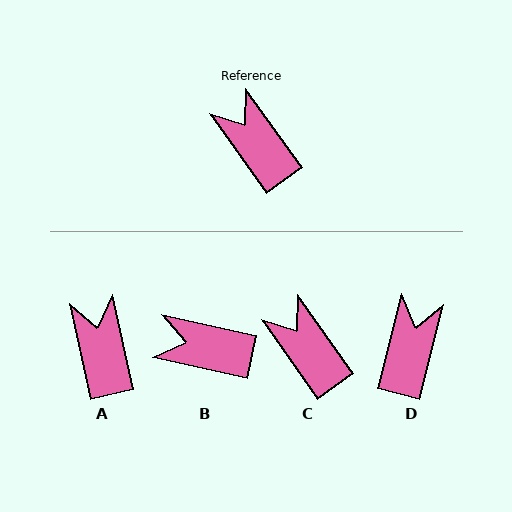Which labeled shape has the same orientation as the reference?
C.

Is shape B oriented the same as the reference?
No, it is off by about 42 degrees.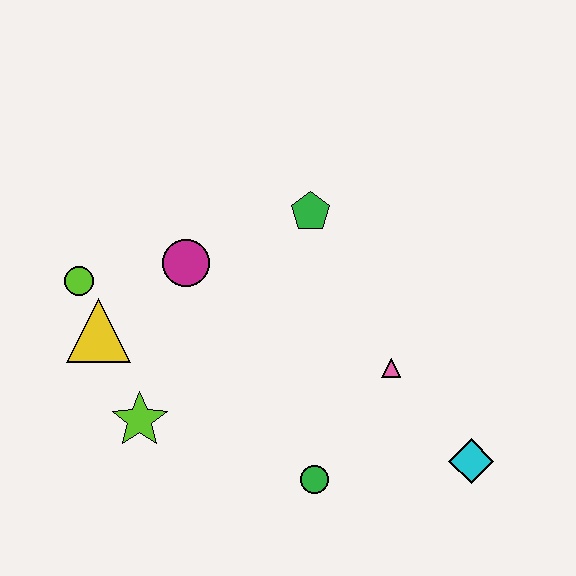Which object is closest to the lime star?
The yellow triangle is closest to the lime star.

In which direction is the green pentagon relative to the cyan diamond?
The green pentagon is above the cyan diamond.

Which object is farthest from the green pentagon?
The cyan diamond is farthest from the green pentagon.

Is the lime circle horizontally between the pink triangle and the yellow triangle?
No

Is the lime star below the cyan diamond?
No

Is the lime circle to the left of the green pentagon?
Yes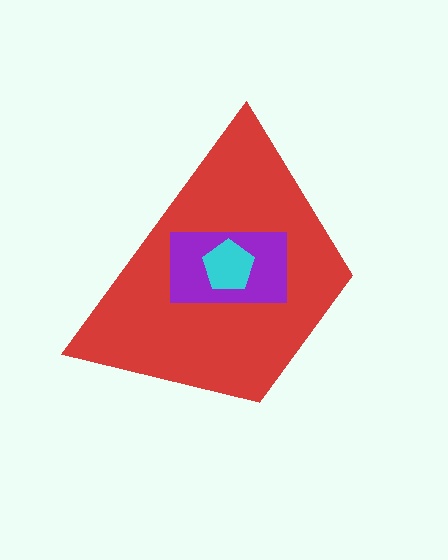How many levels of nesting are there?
3.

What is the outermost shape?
The red trapezoid.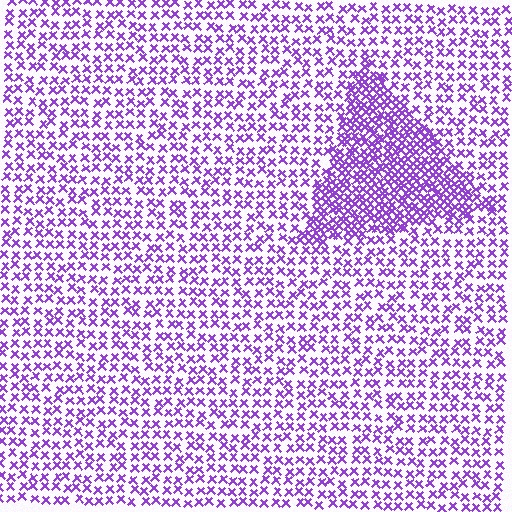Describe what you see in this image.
The image contains small purple elements arranged at two different densities. A triangle-shaped region is visible where the elements are more densely packed than the surrounding area.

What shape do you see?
I see a triangle.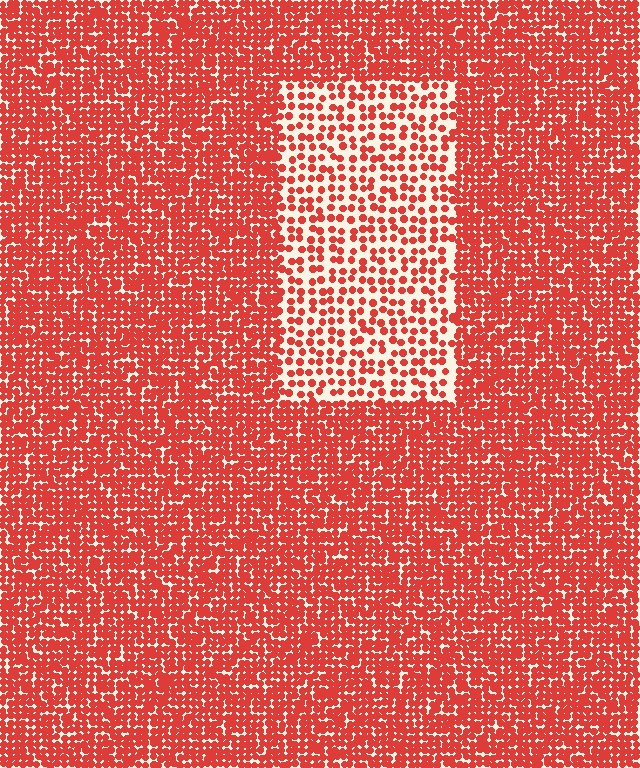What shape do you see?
I see a rectangle.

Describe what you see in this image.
The image contains small red elements arranged at two different densities. A rectangle-shaped region is visible where the elements are less densely packed than the surrounding area.